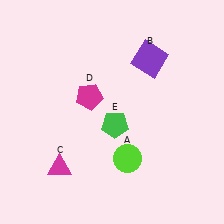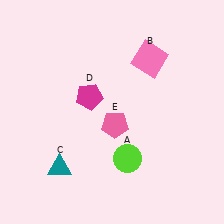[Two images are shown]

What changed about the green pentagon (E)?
In Image 1, E is green. In Image 2, it changed to pink.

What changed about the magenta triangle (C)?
In Image 1, C is magenta. In Image 2, it changed to teal.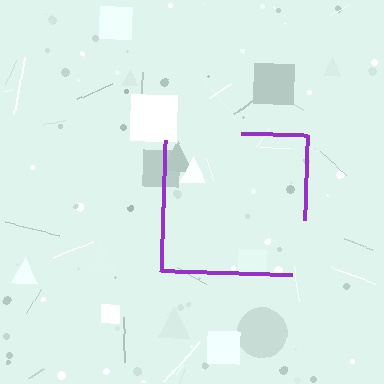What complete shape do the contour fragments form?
The contour fragments form a square.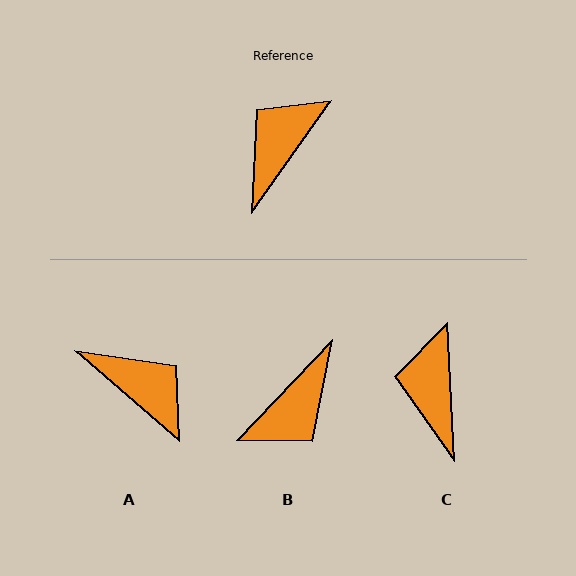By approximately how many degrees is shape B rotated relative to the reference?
Approximately 172 degrees counter-clockwise.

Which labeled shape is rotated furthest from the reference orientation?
B, about 172 degrees away.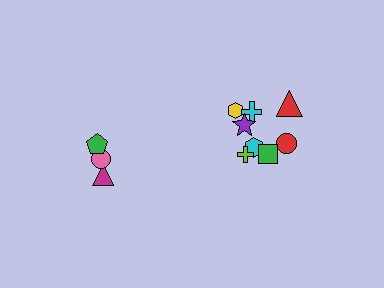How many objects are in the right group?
There are 8 objects.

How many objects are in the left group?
There are 3 objects.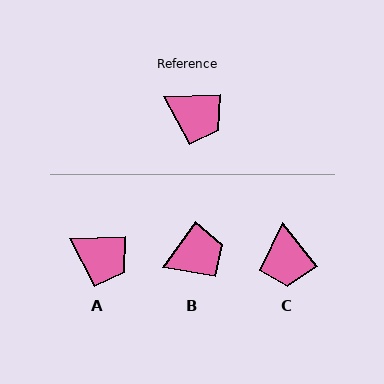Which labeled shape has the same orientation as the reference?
A.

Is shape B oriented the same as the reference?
No, it is off by about 52 degrees.